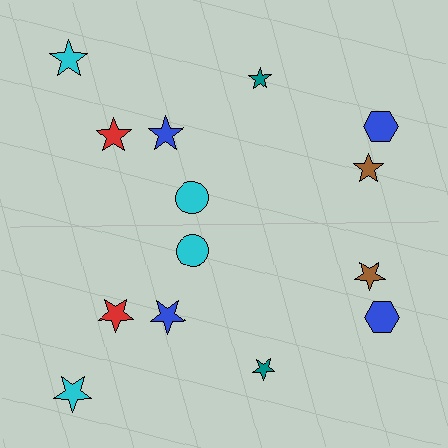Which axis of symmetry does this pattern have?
The pattern has a horizontal axis of symmetry running through the center of the image.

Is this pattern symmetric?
Yes, this pattern has bilateral (reflection) symmetry.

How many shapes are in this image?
There are 14 shapes in this image.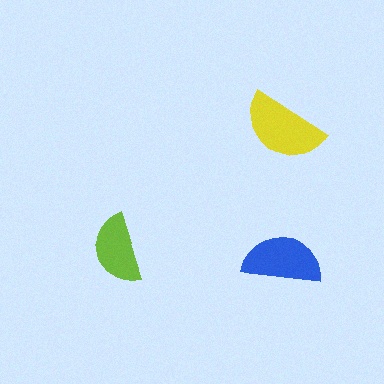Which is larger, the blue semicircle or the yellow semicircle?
The yellow one.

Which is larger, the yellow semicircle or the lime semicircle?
The yellow one.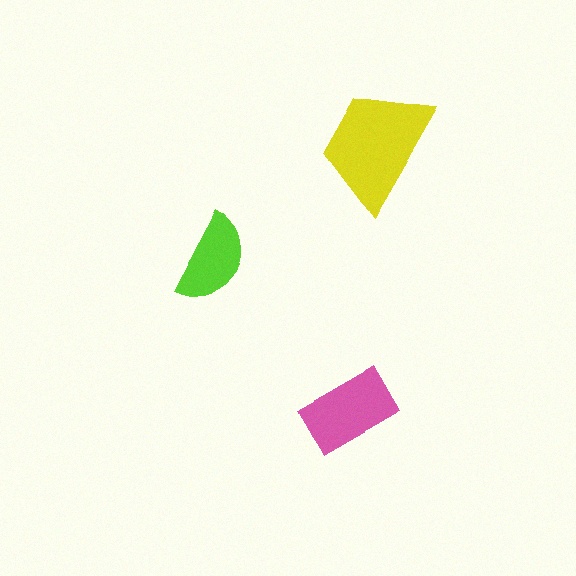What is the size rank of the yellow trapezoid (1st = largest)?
1st.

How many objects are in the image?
There are 3 objects in the image.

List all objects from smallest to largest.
The lime semicircle, the pink rectangle, the yellow trapezoid.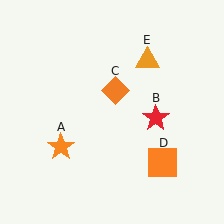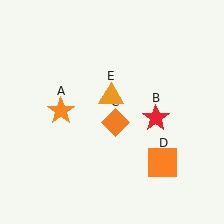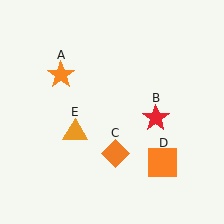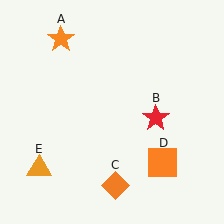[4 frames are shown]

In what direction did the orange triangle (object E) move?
The orange triangle (object E) moved down and to the left.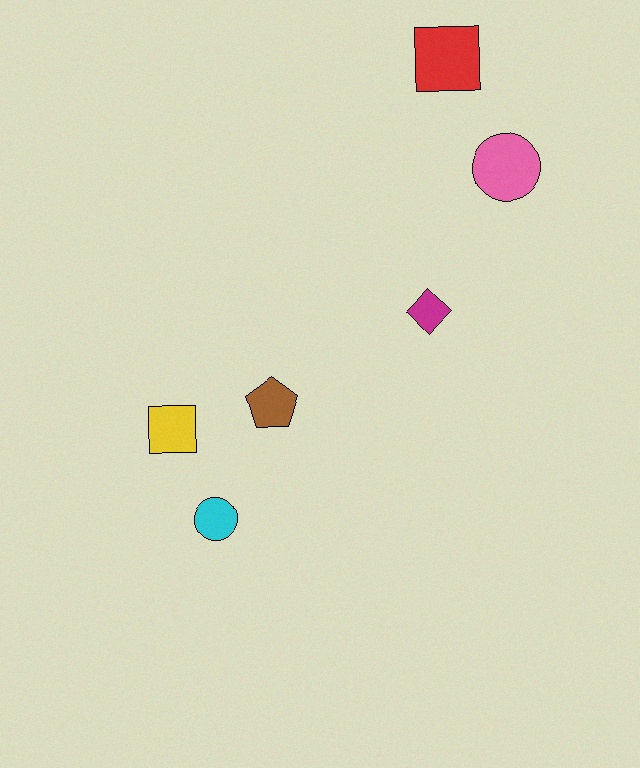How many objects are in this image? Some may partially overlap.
There are 6 objects.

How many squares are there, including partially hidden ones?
There are 2 squares.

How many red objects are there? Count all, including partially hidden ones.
There is 1 red object.